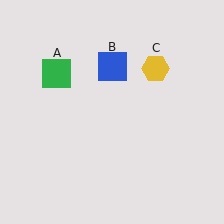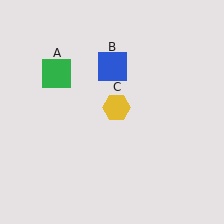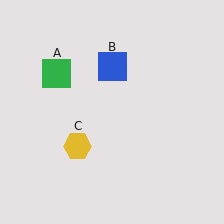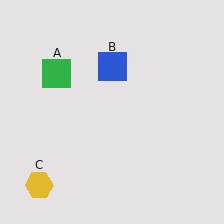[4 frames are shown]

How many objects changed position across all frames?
1 object changed position: yellow hexagon (object C).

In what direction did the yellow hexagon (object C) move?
The yellow hexagon (object C) moved down and to the left.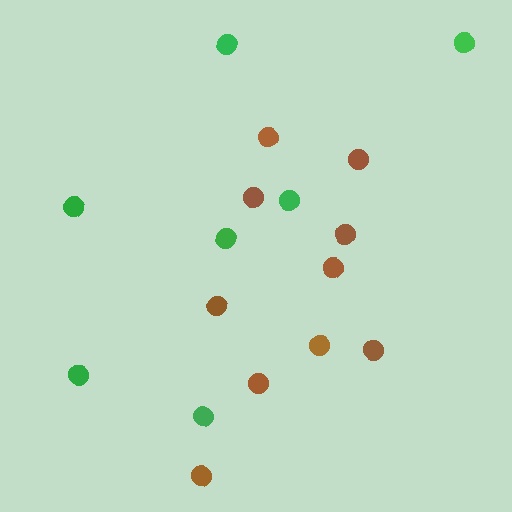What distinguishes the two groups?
There are 2 groups: one group of green circles (7) and one group of brown circles (10).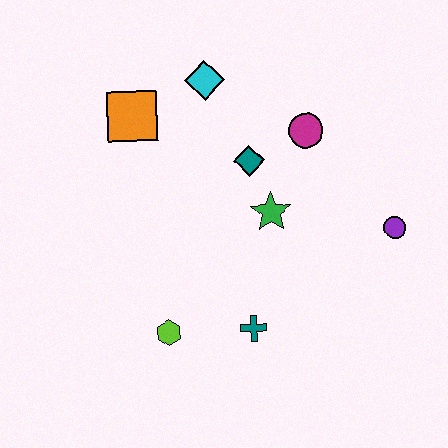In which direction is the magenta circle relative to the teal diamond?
The magenta circle is to the right of the teal diamond.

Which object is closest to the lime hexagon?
The teal cross is closest to the lime hexagon.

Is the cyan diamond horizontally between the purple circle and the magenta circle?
No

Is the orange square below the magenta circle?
No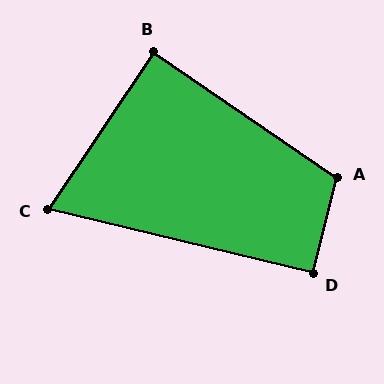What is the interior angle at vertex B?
Approximately 89 degrees (approximately right).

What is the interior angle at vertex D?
Approximately 91 degrees (approximately right).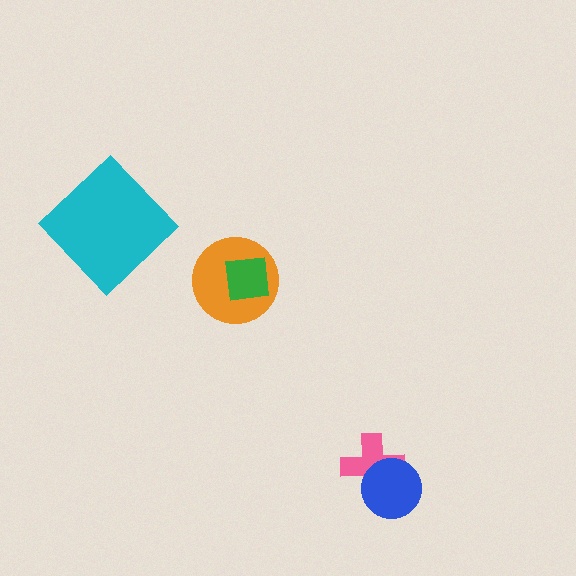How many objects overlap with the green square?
1 object overlaps with the green square.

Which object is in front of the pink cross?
The blue circle is in front of the pink cross.